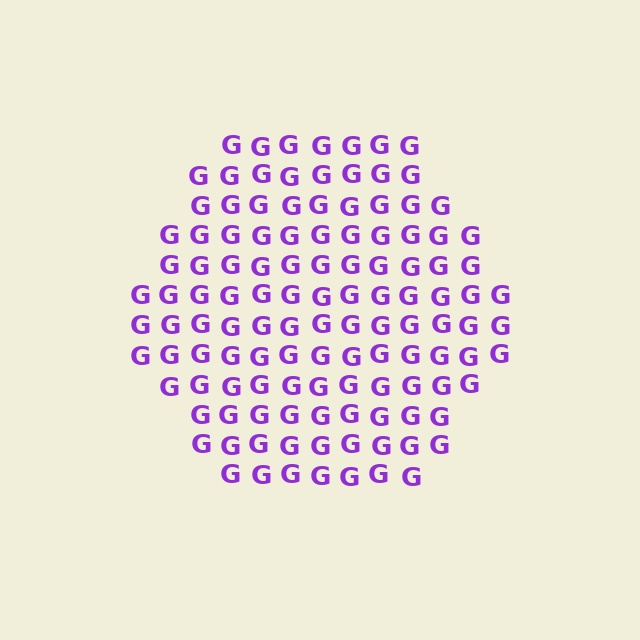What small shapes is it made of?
It is made of small letter G's.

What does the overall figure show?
The overall figure shows a hexagon.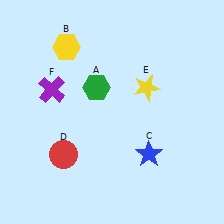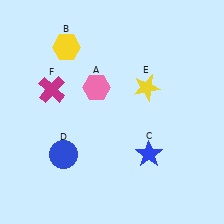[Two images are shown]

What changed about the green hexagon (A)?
In Image 1, A is green. In Image 2, it changed to pink.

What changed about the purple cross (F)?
In Image 1, F is purple. In Image 2, it changed to magenta.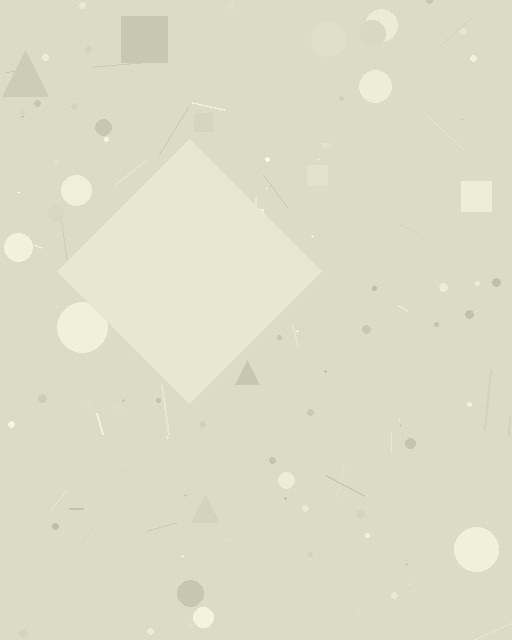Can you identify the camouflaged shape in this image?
The camouflaged shape is a diamond.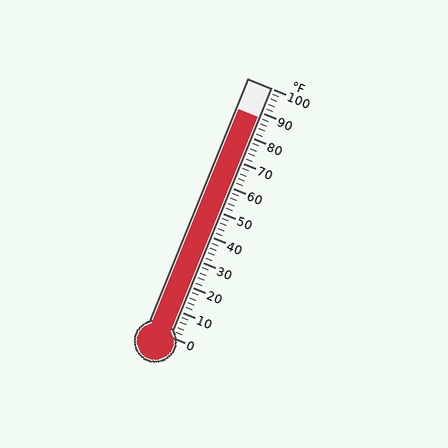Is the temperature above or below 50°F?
The temperature is above 50°F.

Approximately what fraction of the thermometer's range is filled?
The thermometer is filled to approximately 90% of its range.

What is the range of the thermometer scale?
The thermometer scale ranges from 0°F to 100°F.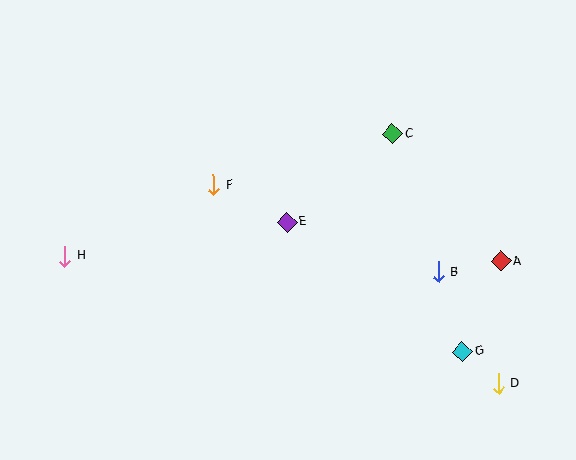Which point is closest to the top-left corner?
Point H is closest to the top-left corner.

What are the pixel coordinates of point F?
Point F is at (214, 185).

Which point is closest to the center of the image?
Point E at (287, 222) is closest to the center.